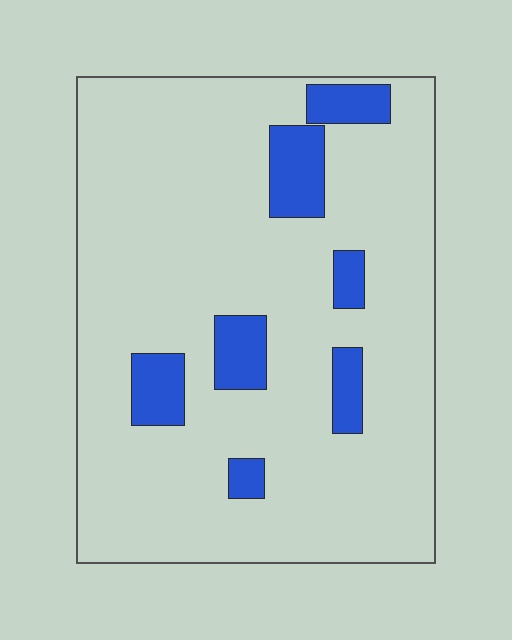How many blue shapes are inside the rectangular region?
7.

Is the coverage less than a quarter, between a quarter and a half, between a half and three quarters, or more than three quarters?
Less than a quarter.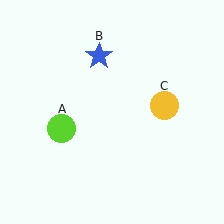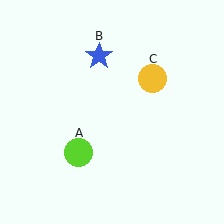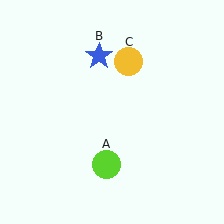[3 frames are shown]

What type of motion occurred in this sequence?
The lime circle (object A), yellow circle (object C) rotated counterclockwise around the center of the scene.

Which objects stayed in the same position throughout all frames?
Blue star (object B) remained stationary.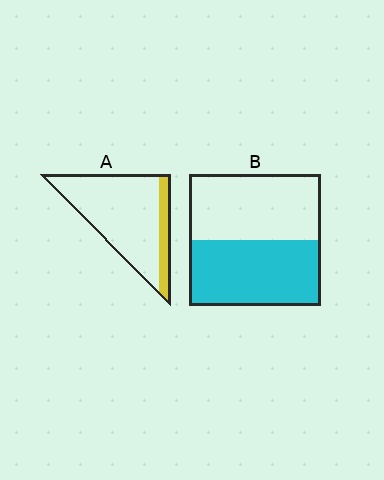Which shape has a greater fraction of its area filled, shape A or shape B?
Shape B.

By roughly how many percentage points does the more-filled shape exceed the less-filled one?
By roughly 35 percentage points (B over A).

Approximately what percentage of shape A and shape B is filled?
A is approximately 15% and B is approximately 50%.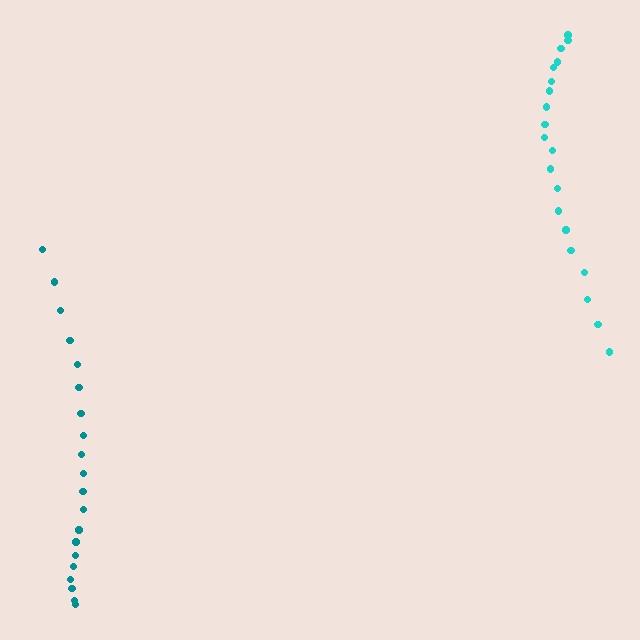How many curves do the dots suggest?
There are 2 distinct paths.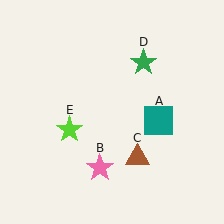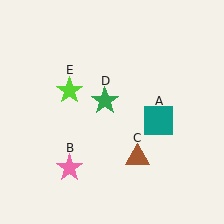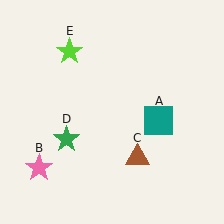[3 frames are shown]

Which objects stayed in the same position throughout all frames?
Teal square (object A) and brown triangle (object C) remained stationary.